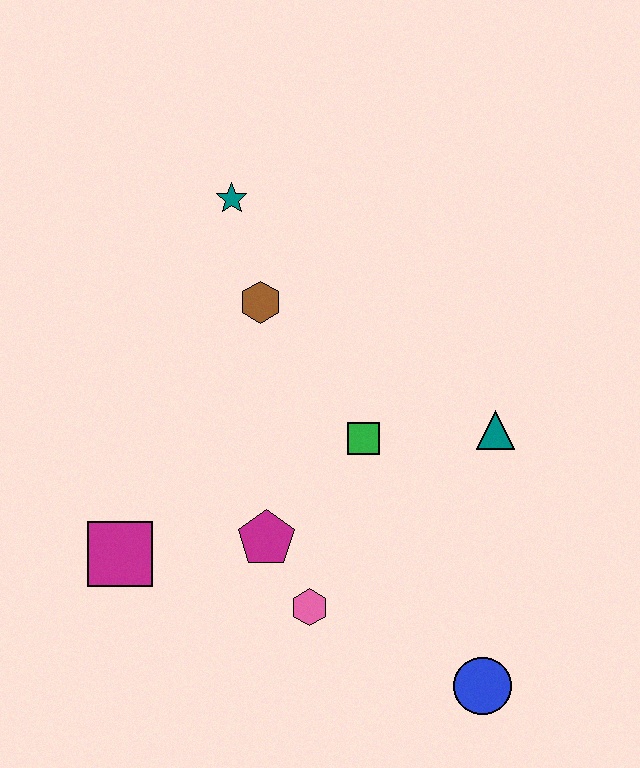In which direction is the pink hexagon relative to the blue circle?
The pink hexagon is to the left of the blue circle.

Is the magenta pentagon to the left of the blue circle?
Yes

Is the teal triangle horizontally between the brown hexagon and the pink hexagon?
No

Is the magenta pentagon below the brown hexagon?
Yes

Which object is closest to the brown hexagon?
The teal star is closest to the brown hexagon.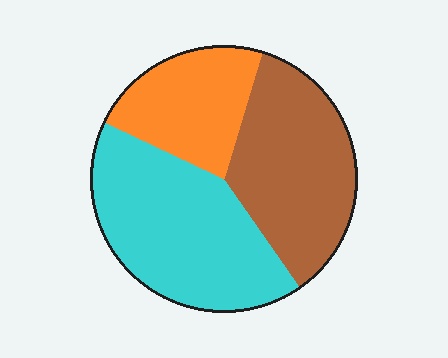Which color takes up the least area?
Orange, at roughly 25%.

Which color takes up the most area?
Cyan, at roughly 40%.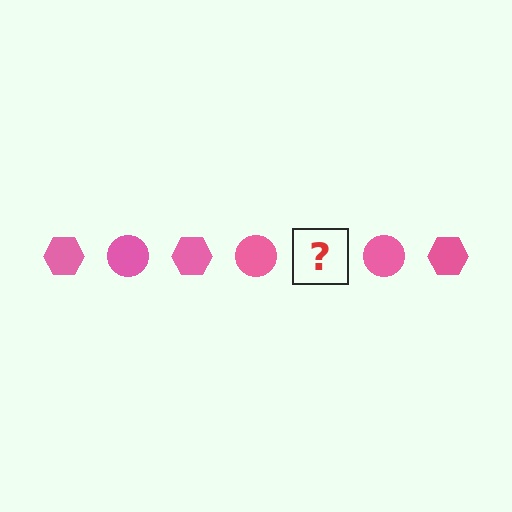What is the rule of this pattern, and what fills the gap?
The rule is that the pattern cycles through hexagon, circle shapes in pink. The gap should be filled with a pink hexagon.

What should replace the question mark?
The question mark should be replaced with a pink hexagon.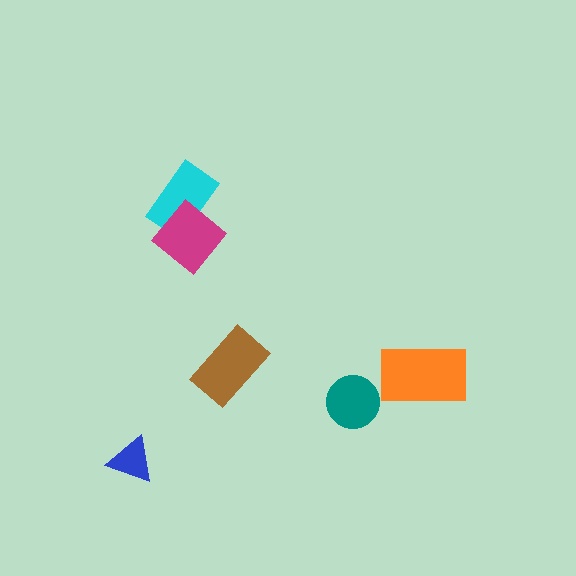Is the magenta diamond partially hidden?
No, no other shape covers it.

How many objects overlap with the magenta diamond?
1 object overlaps with the magenta diamond.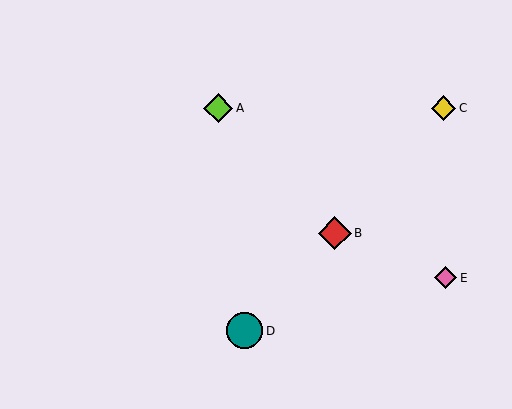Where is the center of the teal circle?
The center of the teal circle is at (245, 331).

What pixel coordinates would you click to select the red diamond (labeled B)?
Click at (335, 233) to select the red diamond B.